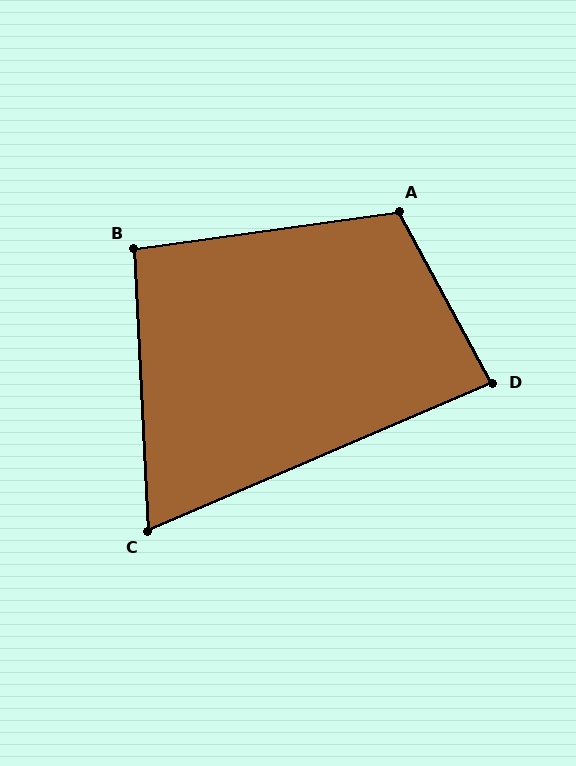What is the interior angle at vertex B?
Approximately 95 degrees (obtuse).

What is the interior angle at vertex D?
Approximately 85 degrees (acute).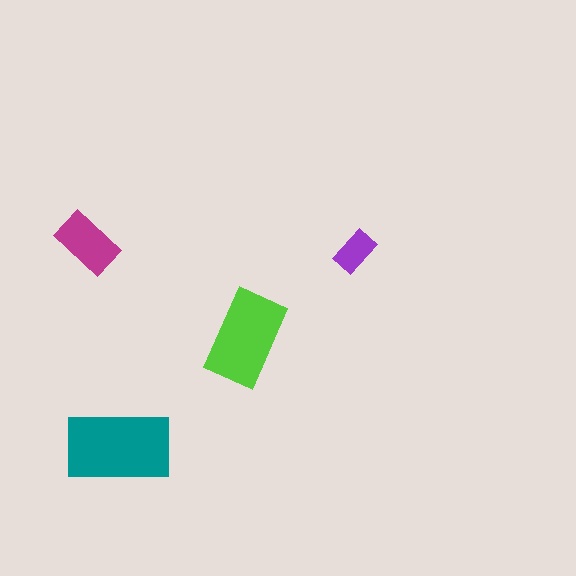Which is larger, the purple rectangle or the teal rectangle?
The teal one.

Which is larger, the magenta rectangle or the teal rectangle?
The teal one.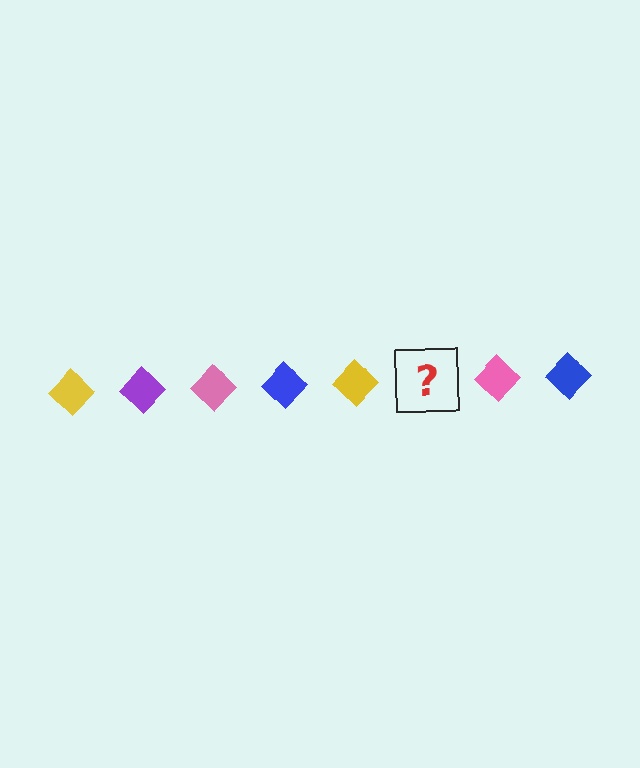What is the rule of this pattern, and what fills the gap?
The rule is that the pattern cycles through yellow, purple, pink, blue diamonds. The gap should be filled with a purple diamond.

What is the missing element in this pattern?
The missing element is a purple diamond.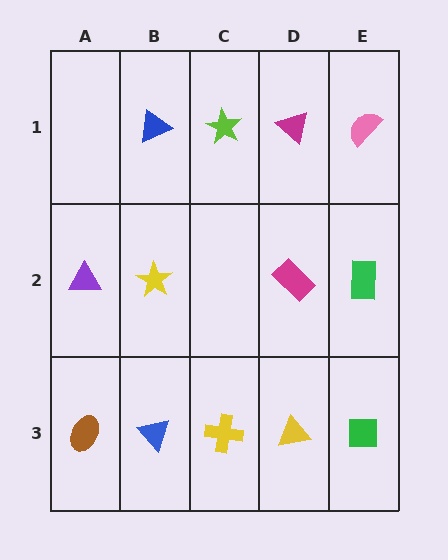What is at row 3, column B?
A blue triangle.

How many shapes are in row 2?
4 shapes.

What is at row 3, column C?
A yellow cross.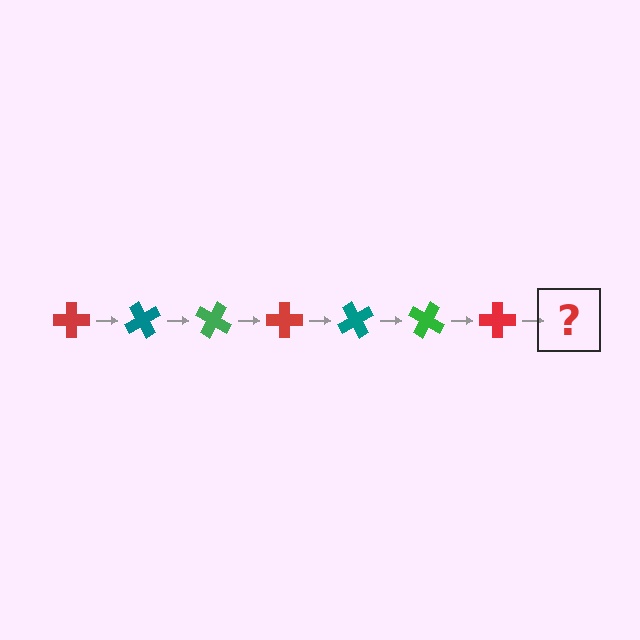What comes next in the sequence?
The next element should be a teal cross, rotated 420 degrees from the start.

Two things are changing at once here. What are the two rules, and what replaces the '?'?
The two rules are that it rotates 60 degrees each step and the color cycles through red, teal, and green. The '?' should be a teal cross, rotated 420 degrees from the start.